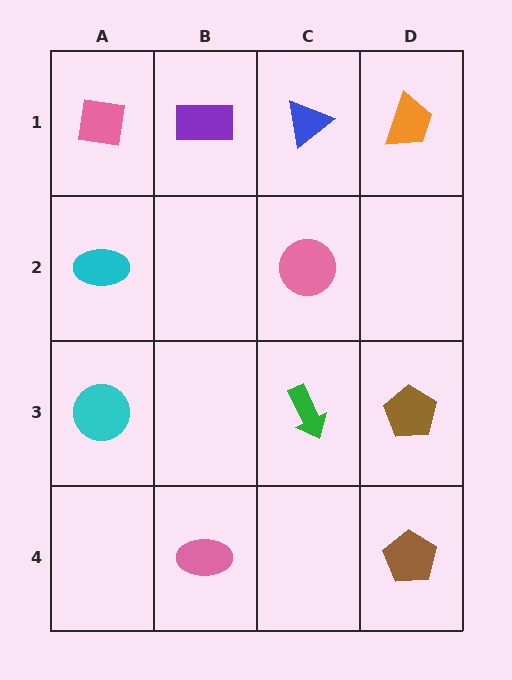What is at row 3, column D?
A brown pentagon.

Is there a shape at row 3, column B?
No, that cell is empty.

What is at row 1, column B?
A purple rectangle.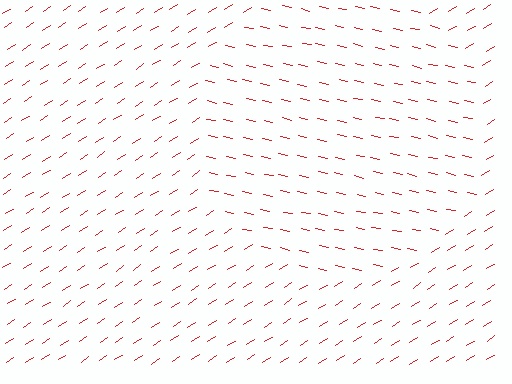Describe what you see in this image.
The image is filled with small red line segments. A circle region in the image has lines oriented differently from the surrounding lines, creating a visible texture boundary.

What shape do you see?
I see a circle.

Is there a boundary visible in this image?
Yes, there is a texture boundary formed by a change in line orientation.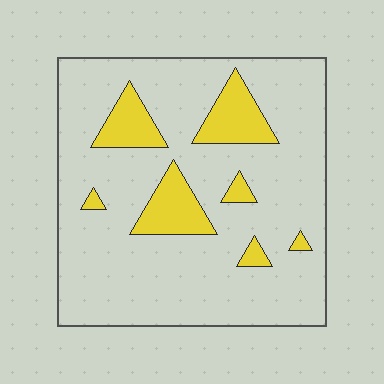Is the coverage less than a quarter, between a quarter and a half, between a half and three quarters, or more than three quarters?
Less than a quarter.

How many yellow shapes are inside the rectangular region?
7.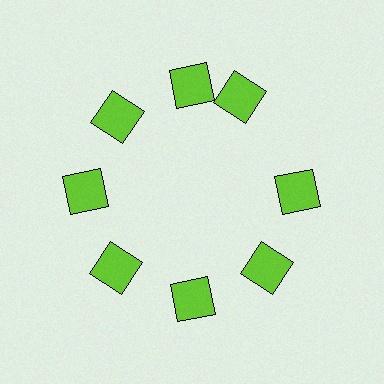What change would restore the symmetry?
The symmetry would be restored by rotating it back into even spacing with its neighbors so that all 8 squares sit at equal angles and equal distance from the center.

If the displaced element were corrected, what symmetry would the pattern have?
It would have 8-fold rotational symmetry — the pattern would map onto itself every 45 degrees.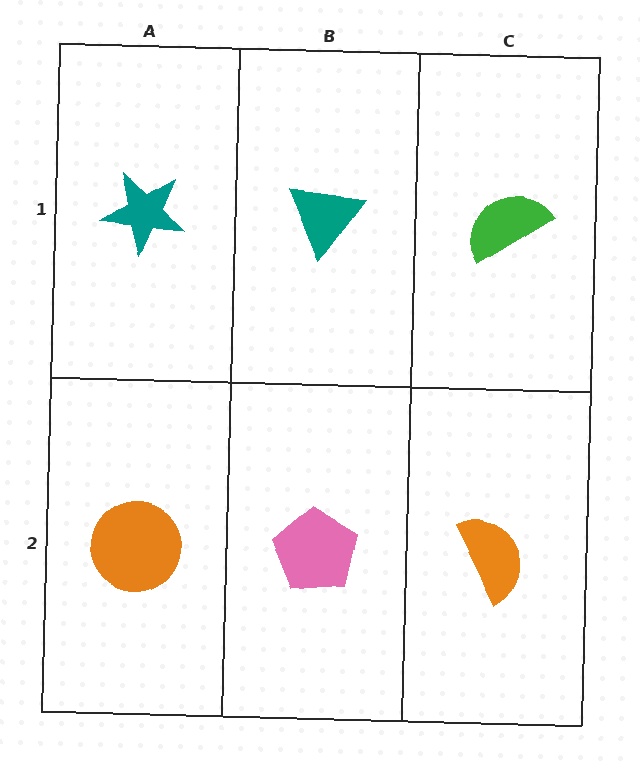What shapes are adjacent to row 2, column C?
A green semicircle (row 1, column C), a pink pentagon (row 2, column B).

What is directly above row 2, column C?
A green semicircle.